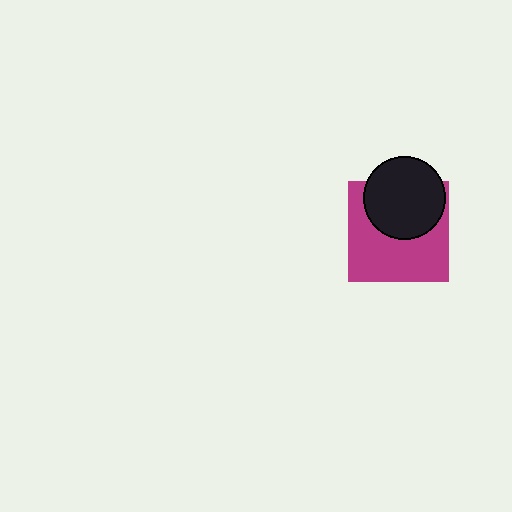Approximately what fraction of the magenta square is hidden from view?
Roughly 40% of the magenta square is hidden behind the black circle.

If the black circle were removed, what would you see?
You would see the complete magenta square.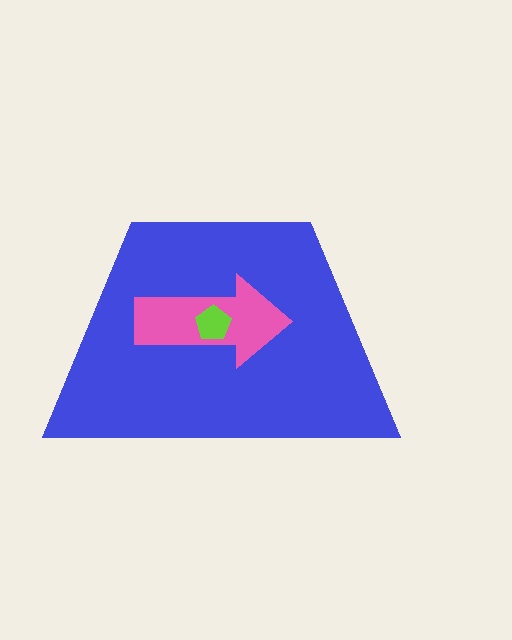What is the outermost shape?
The blue trapezoid.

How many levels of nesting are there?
3.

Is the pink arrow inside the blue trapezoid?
Yes.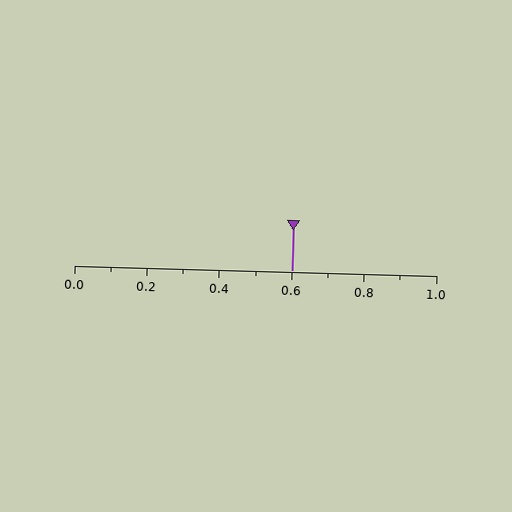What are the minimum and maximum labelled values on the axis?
The axis runs from 0.0 to 1.0.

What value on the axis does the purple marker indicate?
The marker indicates approximately 0.6.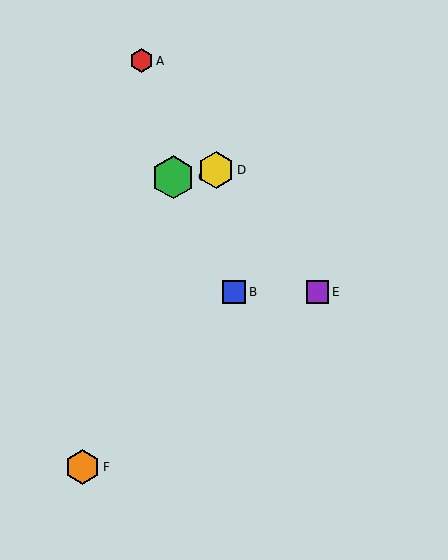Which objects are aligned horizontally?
Objects B, E are aligned horizontally.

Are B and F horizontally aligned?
No, B is at y≈292 and F is at y≈467.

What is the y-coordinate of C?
Object C is at y≈177.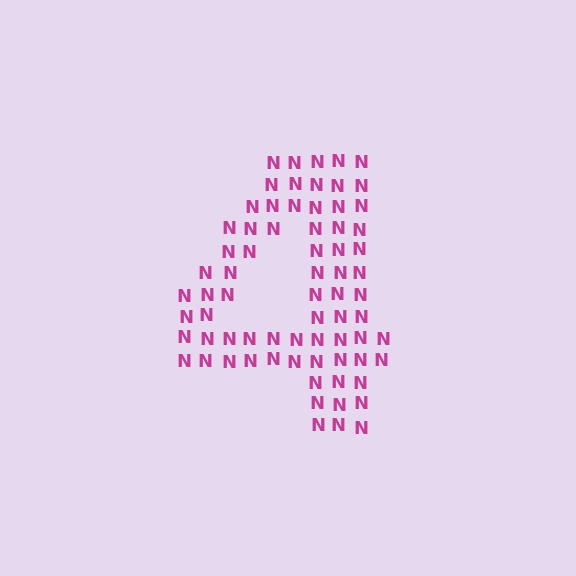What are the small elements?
The small elements are letter N's.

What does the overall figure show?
The overall figure shows the digit 4.